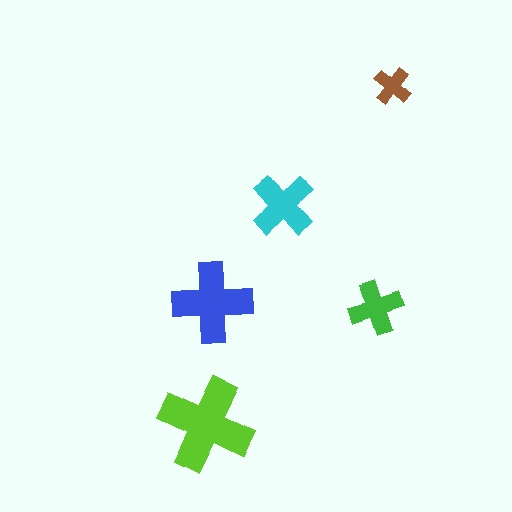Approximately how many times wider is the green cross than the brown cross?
About 1.5 times wider.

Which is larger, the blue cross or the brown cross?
The blue one.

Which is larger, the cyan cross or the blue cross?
The blue one.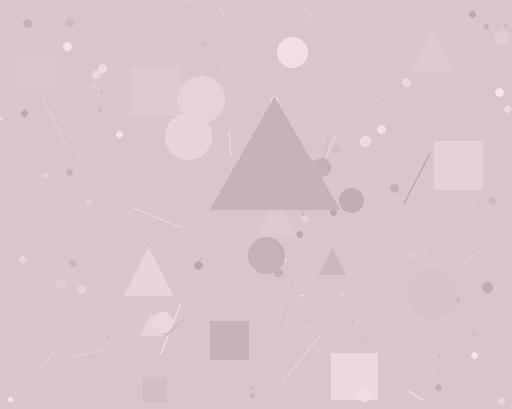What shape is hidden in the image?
A triangle is hidden in the image.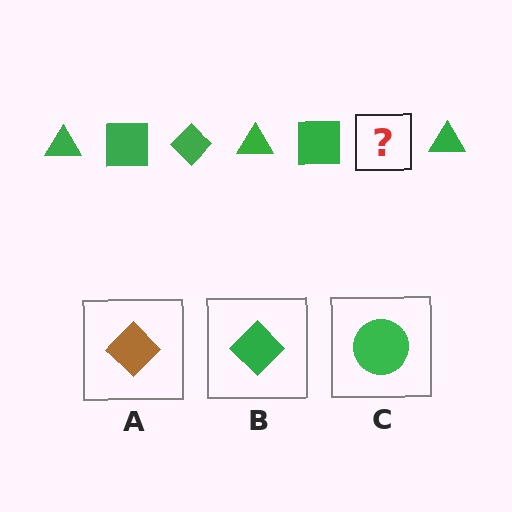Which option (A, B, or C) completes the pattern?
B.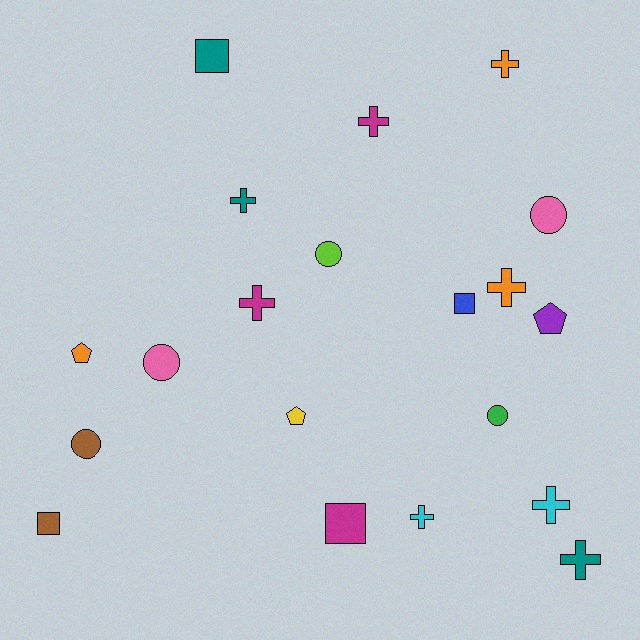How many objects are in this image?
There are 20 objects.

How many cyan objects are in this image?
There are 2 cyan objects.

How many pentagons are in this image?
There are 3 pentagons.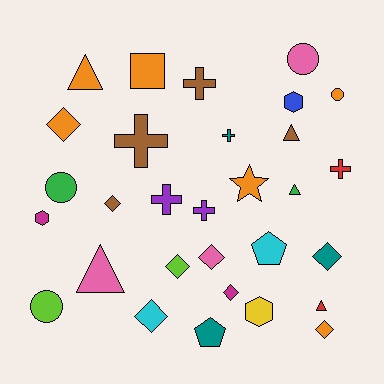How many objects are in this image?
There are 30 objects.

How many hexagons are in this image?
There are 3 hexagons.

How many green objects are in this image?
There are 2 green objects.